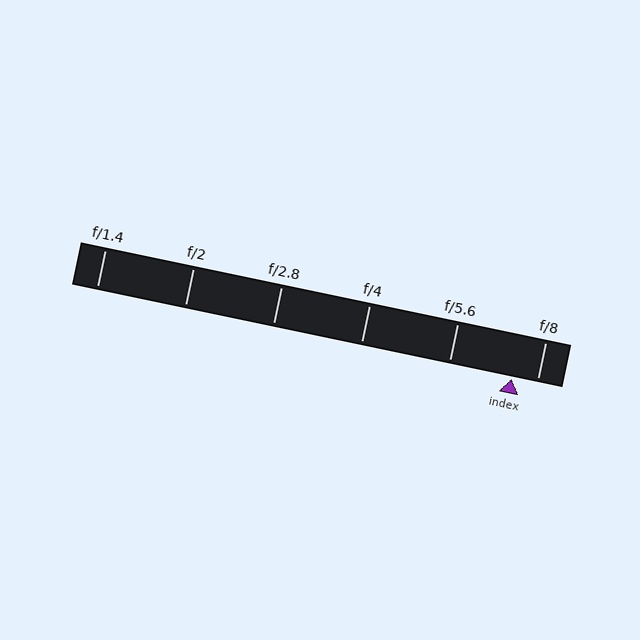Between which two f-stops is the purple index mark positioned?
The index mark is between f/5.6 and f/8.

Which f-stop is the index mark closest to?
The index mark is closest to f/8.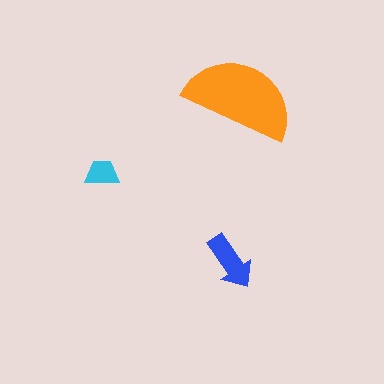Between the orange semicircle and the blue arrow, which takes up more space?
The orange semicircle.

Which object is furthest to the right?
The orange semicircle is rightmost.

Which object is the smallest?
The cyan trapezoid.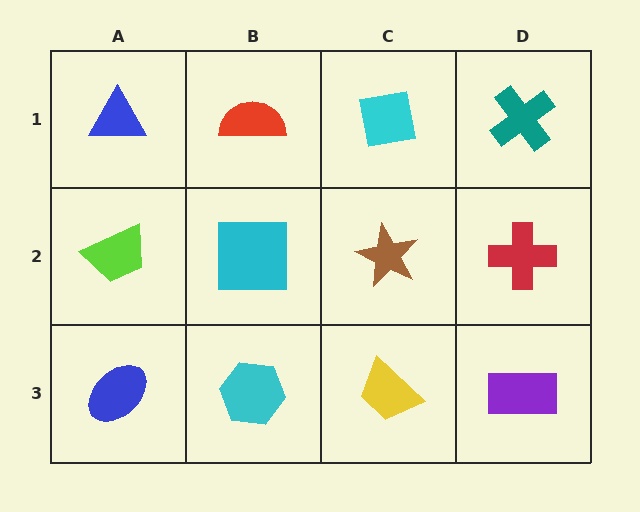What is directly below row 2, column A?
A blue ellipse.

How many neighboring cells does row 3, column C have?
3.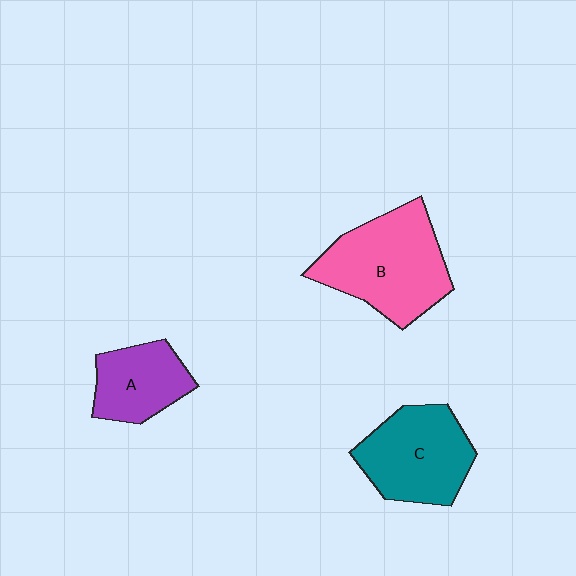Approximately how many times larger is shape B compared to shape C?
Approximately 1.2 times.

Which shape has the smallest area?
Shape A (purple).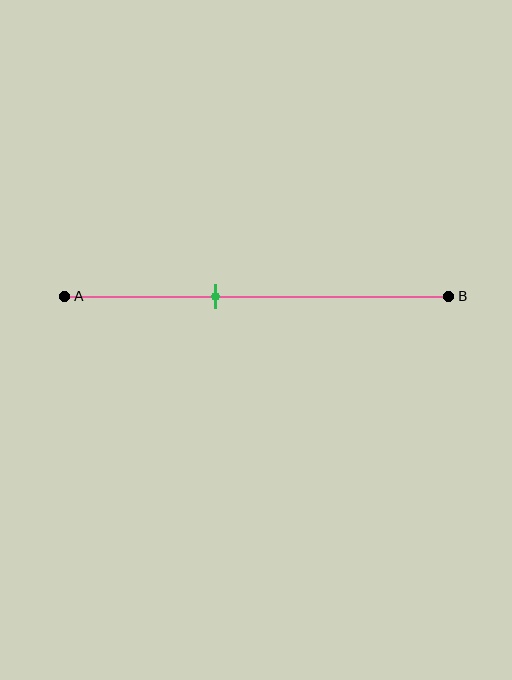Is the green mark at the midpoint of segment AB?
No, the mark is at about 40% from A, not at the 50% midpoint.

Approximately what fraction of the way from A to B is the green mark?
The green mark is approximately 40% of the way from A to B.